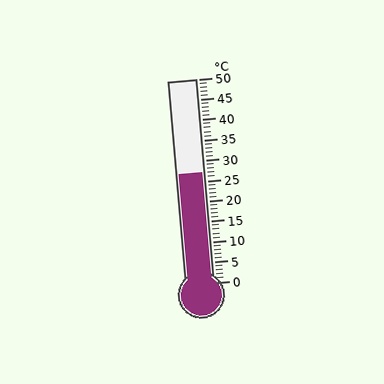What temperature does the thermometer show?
The thermometer shows approximately 27°C.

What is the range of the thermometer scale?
The thermometer scale ranges from 0°C to 50°C.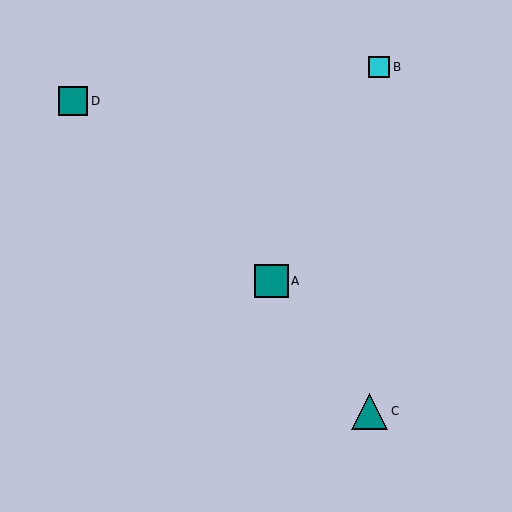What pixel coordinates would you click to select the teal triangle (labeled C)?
Click at (370, 412) to select the teal triangle C.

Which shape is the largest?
The teal triangle (labeled C) is the largest.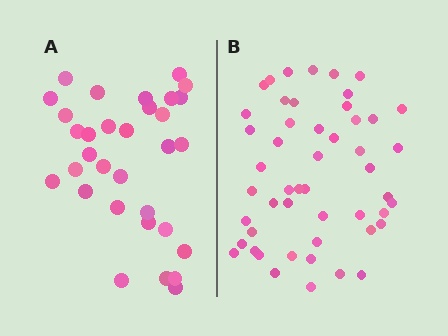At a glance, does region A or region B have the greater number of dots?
Region B (the right region) has more dots.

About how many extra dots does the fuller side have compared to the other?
Region B has approximately 20 more dots than region A.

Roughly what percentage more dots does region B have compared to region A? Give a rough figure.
About 55% more.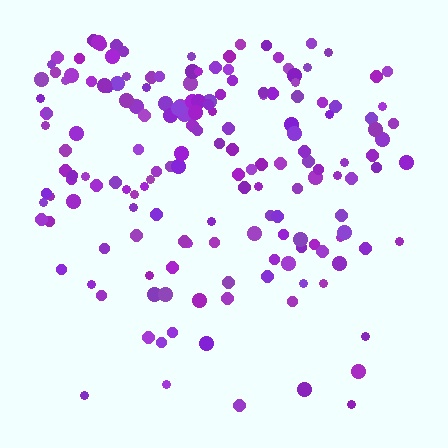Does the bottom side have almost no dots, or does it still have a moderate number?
Still a moderate number, just noticeably fewer than the top.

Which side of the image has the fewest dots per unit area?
The bottom.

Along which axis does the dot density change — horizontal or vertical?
Vertical.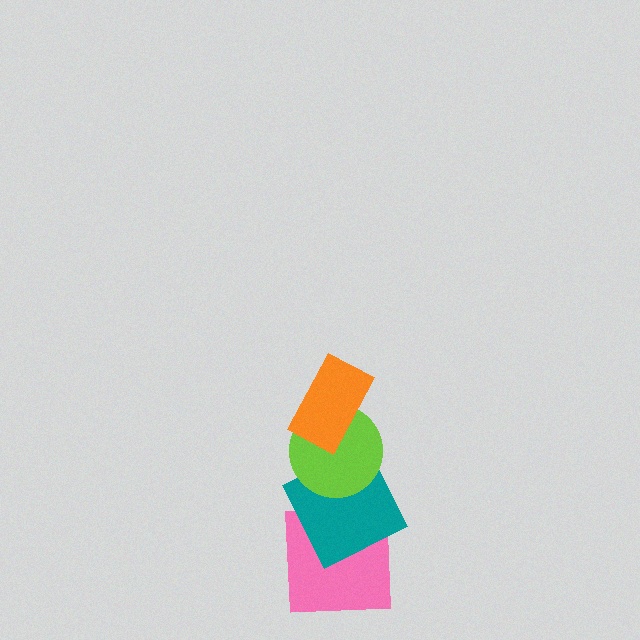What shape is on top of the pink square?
The teal square is on top of the pink square.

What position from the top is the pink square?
The pink square is 4th from the top.